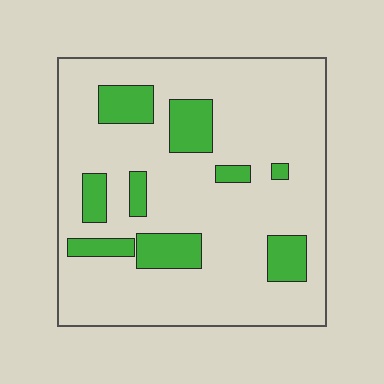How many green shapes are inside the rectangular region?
9.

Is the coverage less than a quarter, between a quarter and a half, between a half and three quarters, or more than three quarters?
Less than a quarter.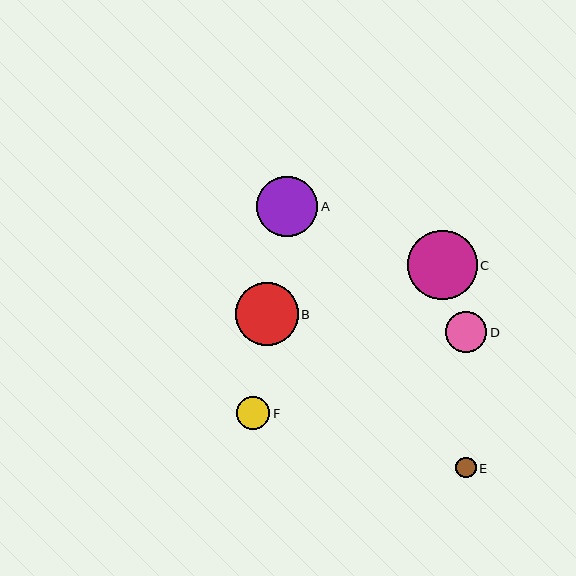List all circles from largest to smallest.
From largest to smallest: C, B, A, D, F, E.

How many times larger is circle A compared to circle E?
Circle A is approximately 3.0 times the size of circle E.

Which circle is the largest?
Circle C is the largest with a size of approximately 69 pixels.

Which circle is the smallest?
Circle E is the smallest with a size of approximately 20 pixels.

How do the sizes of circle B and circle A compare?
Circle B and circle A are approximately the same size.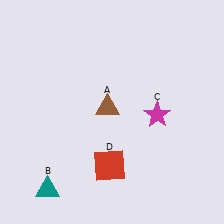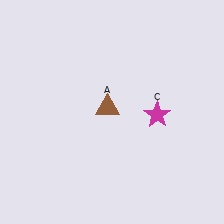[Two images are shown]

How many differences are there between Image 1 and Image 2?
There are 2 differences between the two images.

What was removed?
The teal triangle (B), the red square (D) were removed in Image 2.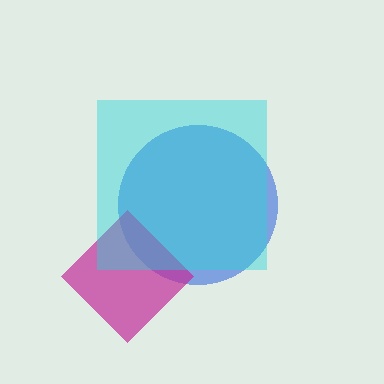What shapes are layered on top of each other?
The layered shapes are: a blue circle, a magenta diamond, a cyan square.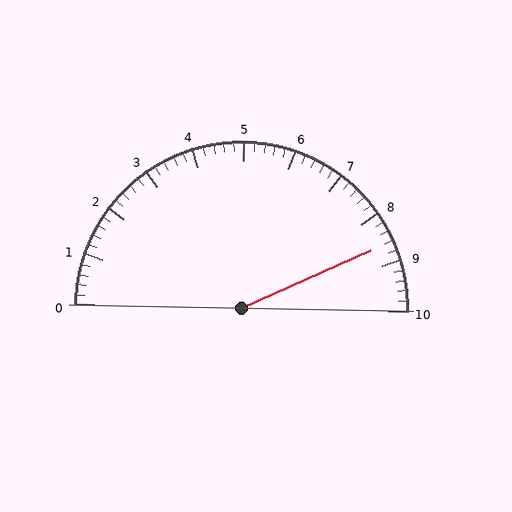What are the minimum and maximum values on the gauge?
The gauge ranges from 0 to 10.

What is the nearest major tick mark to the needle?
The nearest major tick mark is 9.